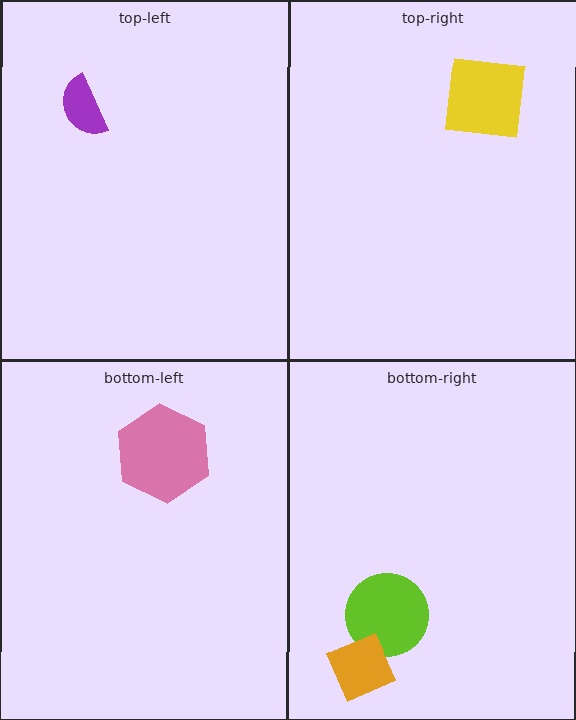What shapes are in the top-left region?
The purple semicircle.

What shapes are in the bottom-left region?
The pink hexagon.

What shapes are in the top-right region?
The yellow square.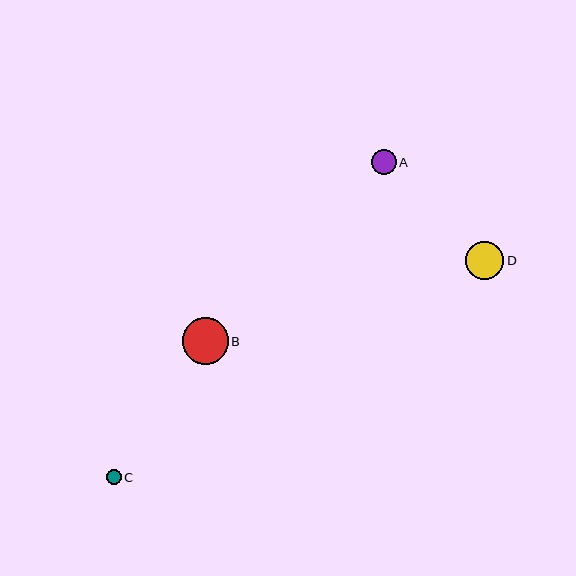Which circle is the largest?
Circle B is the largest with a size of approximately 46 pixels.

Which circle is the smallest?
Circle C is the smallest with a size of approximately 15 pixels.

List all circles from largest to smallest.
From largest to smallest: B, D, A, C.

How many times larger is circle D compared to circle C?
Circle D is approximately 2.5 times the size of circle C.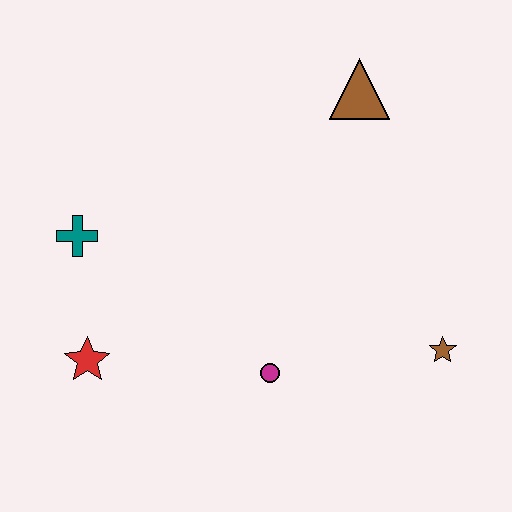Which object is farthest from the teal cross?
The brown star is farthest from the teal cross.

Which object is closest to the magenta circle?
The brown star is closest to the magenta circle.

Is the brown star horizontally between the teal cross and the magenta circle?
No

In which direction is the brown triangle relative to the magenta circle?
The brown triangle is above the magenta circle.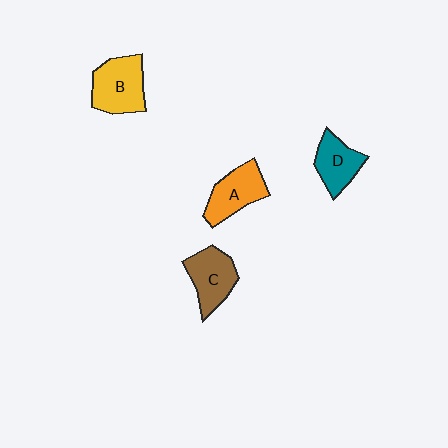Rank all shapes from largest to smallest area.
From largest to smallest: B (yellow), C (brown), A (orange), D (teal).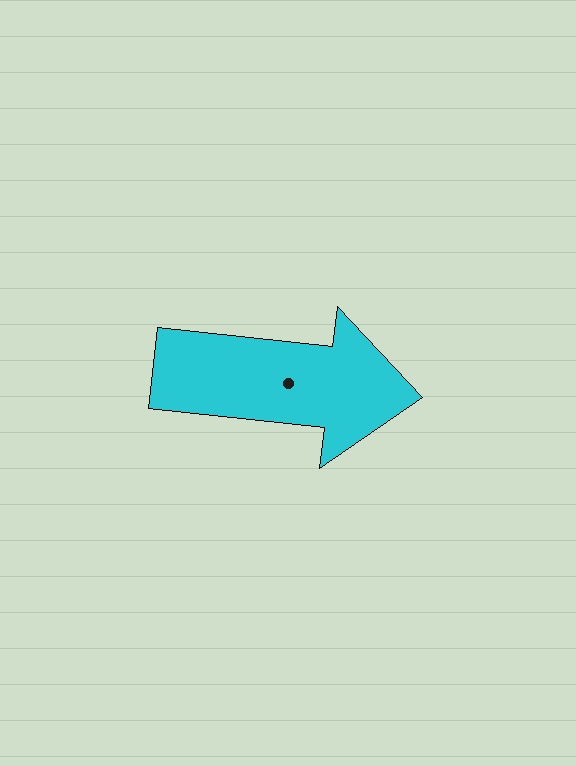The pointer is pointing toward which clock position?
Roughly 3 o'clock.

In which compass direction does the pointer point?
East.